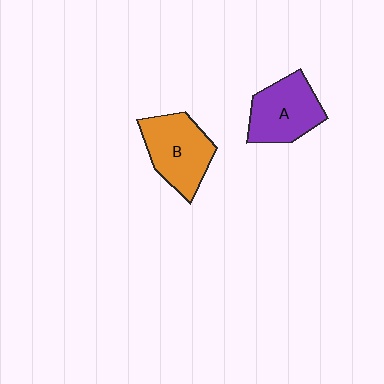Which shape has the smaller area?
Shape A (purple).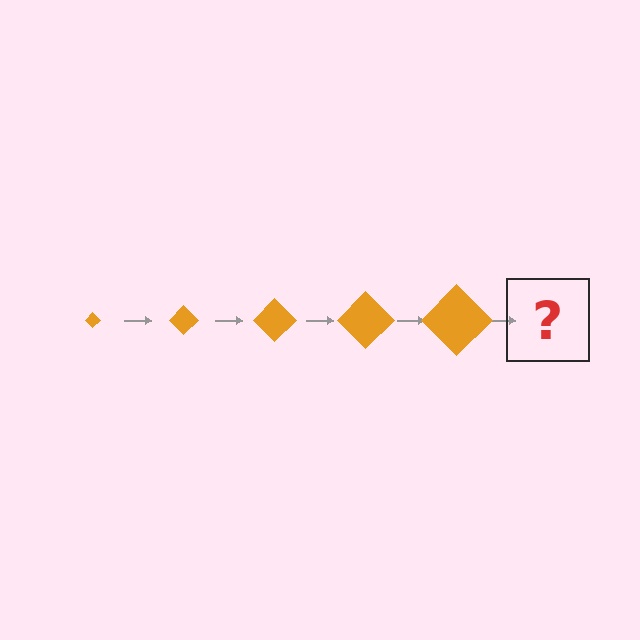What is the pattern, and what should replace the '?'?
The pattern is that the diamond gets progressively larger each step. The '?' should be an orange diamond, larger than the previous one.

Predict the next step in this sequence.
The next step is an orange diamond, larger than the previous one.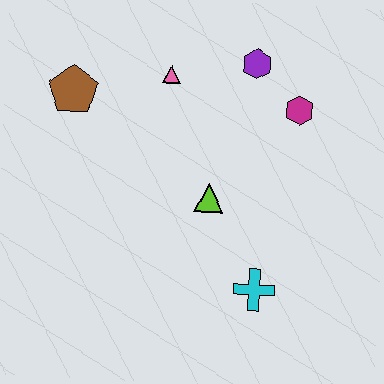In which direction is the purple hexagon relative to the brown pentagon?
The purple hexagon is to the right of the brown pentagon.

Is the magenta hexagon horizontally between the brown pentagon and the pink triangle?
No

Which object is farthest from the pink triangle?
The cyan cross is farthest from the pink triangle.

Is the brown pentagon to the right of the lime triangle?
No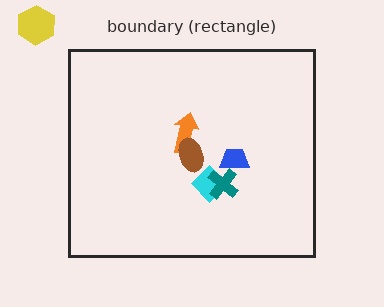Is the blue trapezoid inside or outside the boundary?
Inside.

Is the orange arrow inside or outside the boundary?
Inside.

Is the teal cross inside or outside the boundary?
Inside.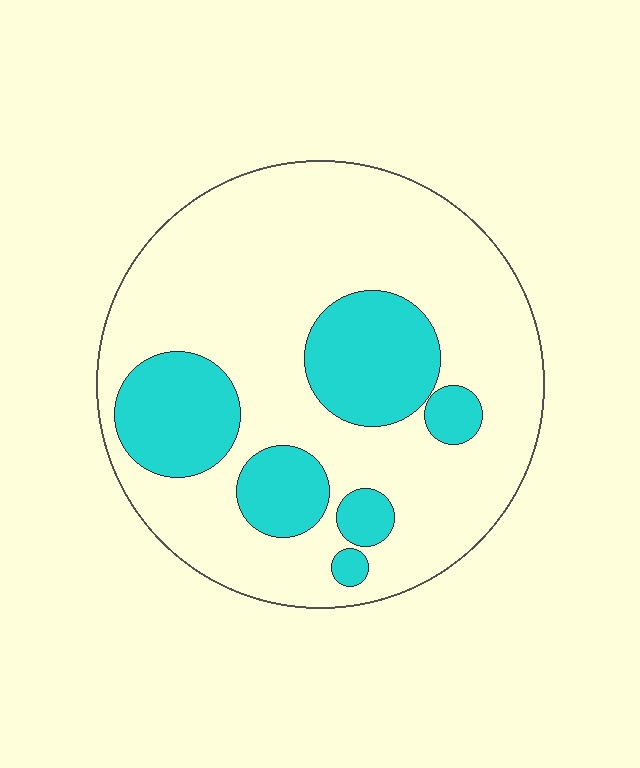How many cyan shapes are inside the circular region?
6.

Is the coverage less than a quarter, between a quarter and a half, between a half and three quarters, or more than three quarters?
Between a quarter and a half.